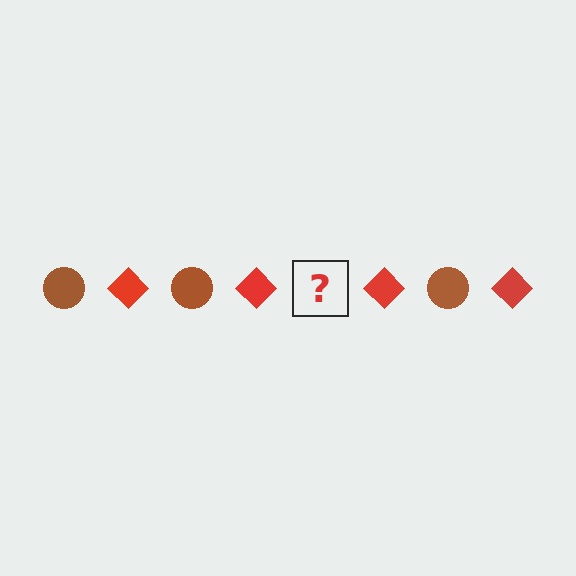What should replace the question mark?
The question mark should be replaced with a brown circle.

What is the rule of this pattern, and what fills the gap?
The rule is that the pattern alternates between brown circle and red diamond. The gap should be filled with a brown circle.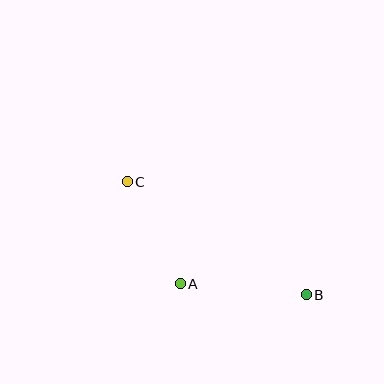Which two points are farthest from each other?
Points B and C are farthest from each other.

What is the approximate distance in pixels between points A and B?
The distance between A and B is approximately 127 pixels.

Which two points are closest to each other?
Points A and C are closest to each other.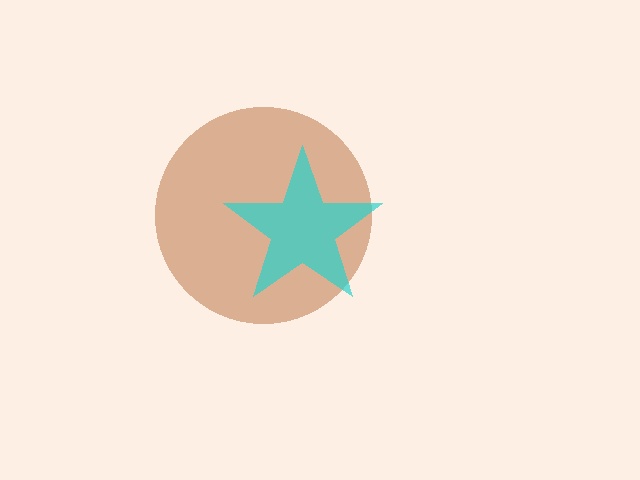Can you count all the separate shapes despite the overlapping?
Yes, there are 2 separate shapes.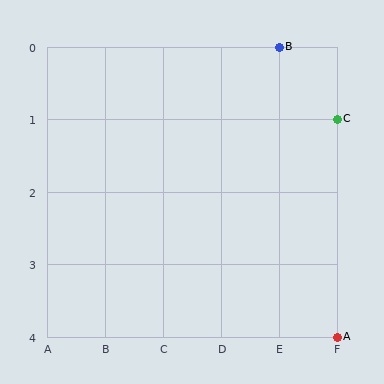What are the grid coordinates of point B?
Point B is at grid coordinates (E, 0).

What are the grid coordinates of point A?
Point A is at grid coordinates (F, 4).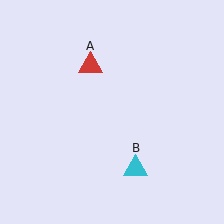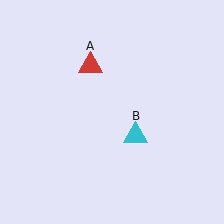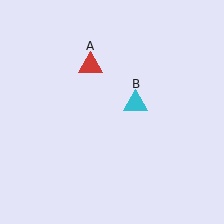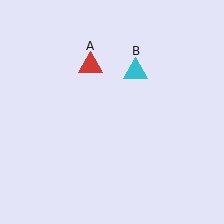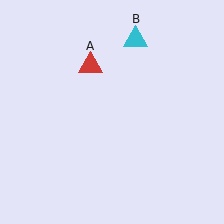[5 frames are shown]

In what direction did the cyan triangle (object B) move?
The cyan triangle (object B) moved up.